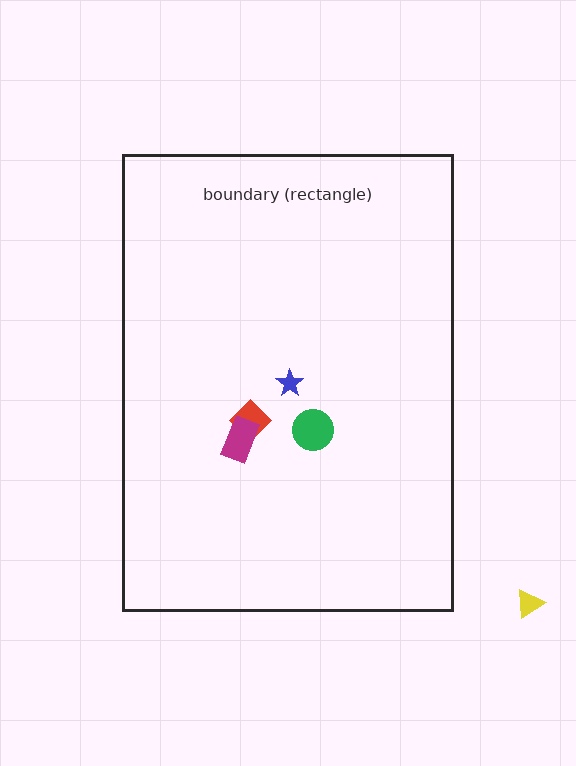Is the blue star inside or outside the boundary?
Inside.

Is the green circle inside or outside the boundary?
Inside.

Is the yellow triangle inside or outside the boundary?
Outside.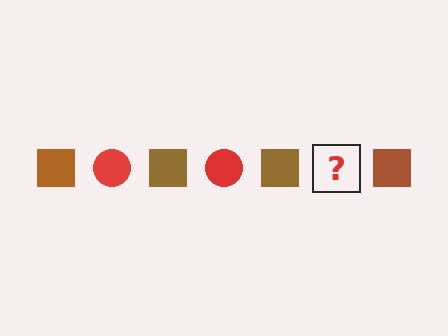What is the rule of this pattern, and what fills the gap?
The rule is that the pattern alternates between brown square and red circle. The gap should be filled with a red circle.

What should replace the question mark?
The question mark should be replaced with a red circle.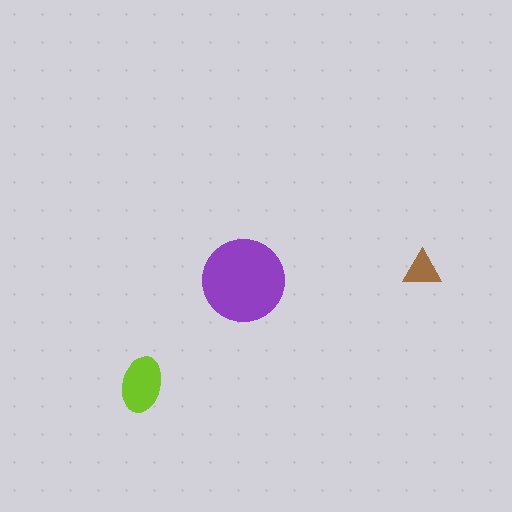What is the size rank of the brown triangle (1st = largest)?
3rd.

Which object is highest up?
The brown triangle is topmost.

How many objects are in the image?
There are 3 objects in the image.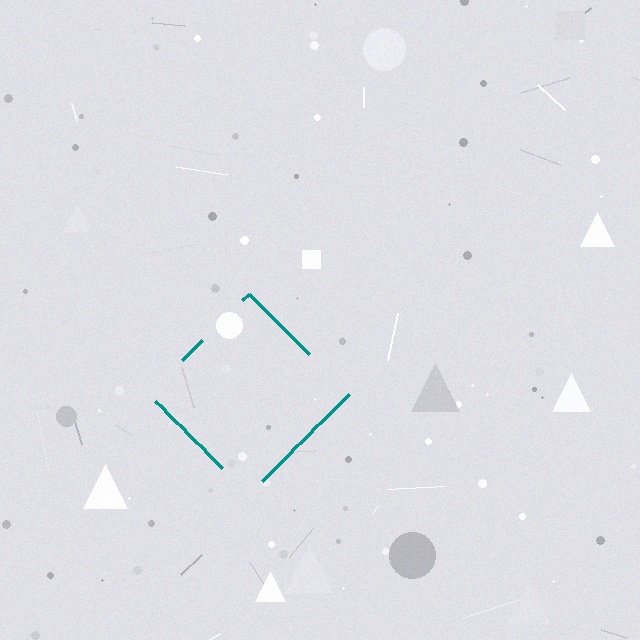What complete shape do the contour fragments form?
The contour fragments form a diamond.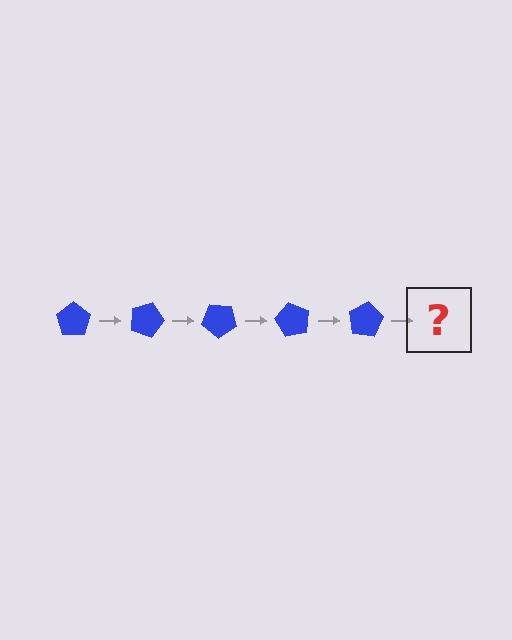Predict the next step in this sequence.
The next step is a blue pentagon rotated 100 degrees.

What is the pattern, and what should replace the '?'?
The pattern is that the pentagon rotates 20 degrees each step. The '?' should be a blue pentagon rotated 100 degrees.